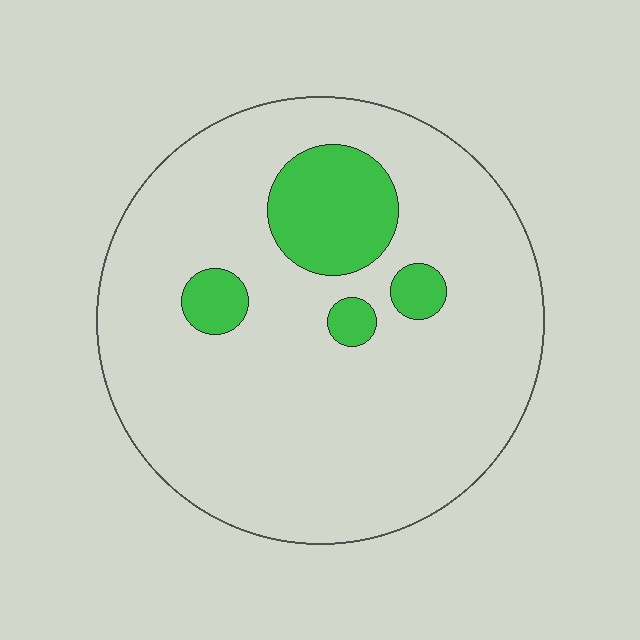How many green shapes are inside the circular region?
4.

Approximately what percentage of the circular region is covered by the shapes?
Approximately 15%.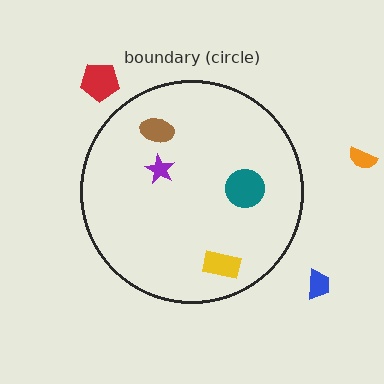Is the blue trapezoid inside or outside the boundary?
Outside.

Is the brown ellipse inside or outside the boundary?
Inside.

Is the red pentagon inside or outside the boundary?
Outside.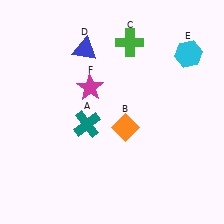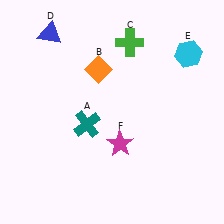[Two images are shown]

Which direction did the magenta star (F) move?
The magenta star (F) moved down.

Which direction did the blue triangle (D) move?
The blue triangle (D) moved left.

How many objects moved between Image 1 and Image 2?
3 objects moved between the two images.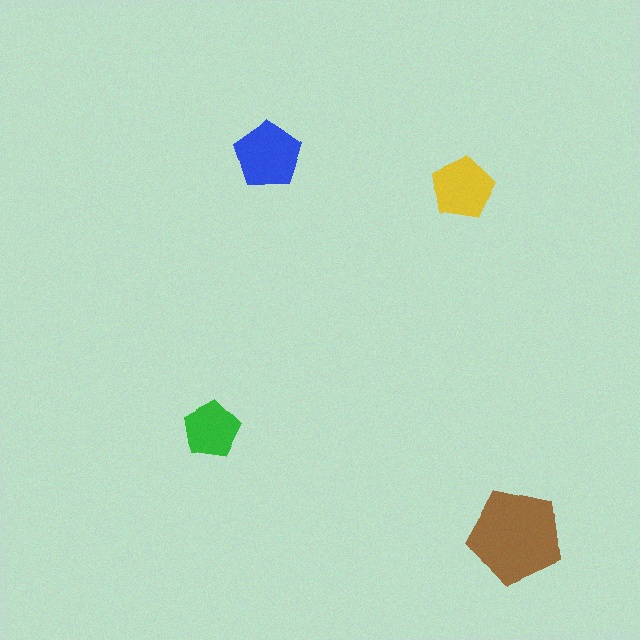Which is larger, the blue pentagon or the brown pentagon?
The brown one.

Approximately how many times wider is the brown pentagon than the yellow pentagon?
About 1.5 times wider.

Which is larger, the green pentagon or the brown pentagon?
The brown one.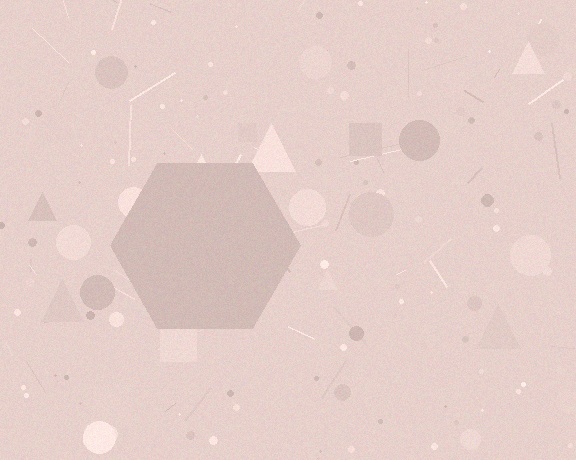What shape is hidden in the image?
A hexagon is hidden in the image.